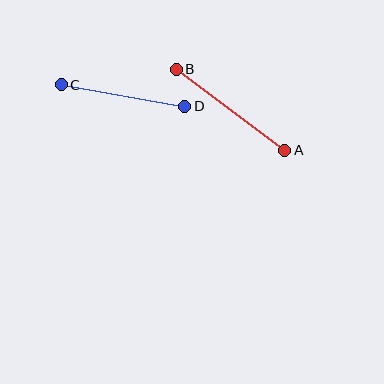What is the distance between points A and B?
The distance is approximately 135 pixels.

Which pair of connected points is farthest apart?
Points A and B are farthest apart.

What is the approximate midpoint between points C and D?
The midpoint is at approximately (123, 96) pixels.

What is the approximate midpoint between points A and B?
The midpoint is at approximately (230, 110) pixels.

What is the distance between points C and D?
The distance is approximately 125 pixels.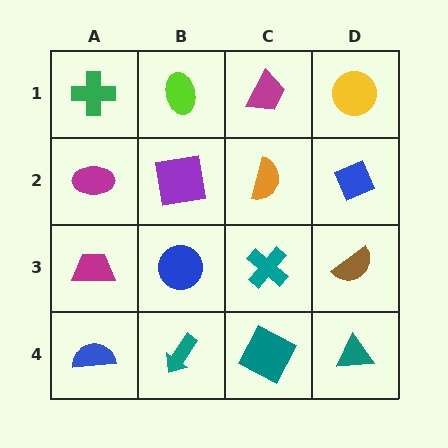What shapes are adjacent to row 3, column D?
A blue diamond (row 2, column D), a teal triangle (row 4, column D), a teal cross (row 3, column C).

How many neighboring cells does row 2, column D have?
3.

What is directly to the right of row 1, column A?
A lime ellipse.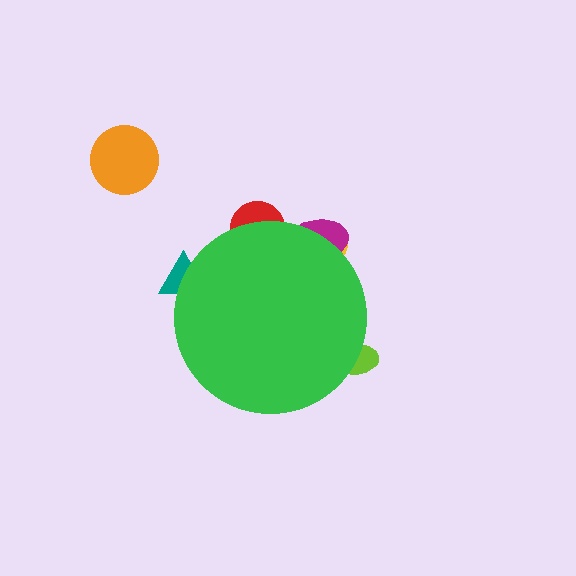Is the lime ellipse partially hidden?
Yes, the lime ellipse is partially hidden behind the green circle.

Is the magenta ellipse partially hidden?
Yes, the magenta ellipse is partially hidden behind the green circle.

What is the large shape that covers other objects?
A green circle.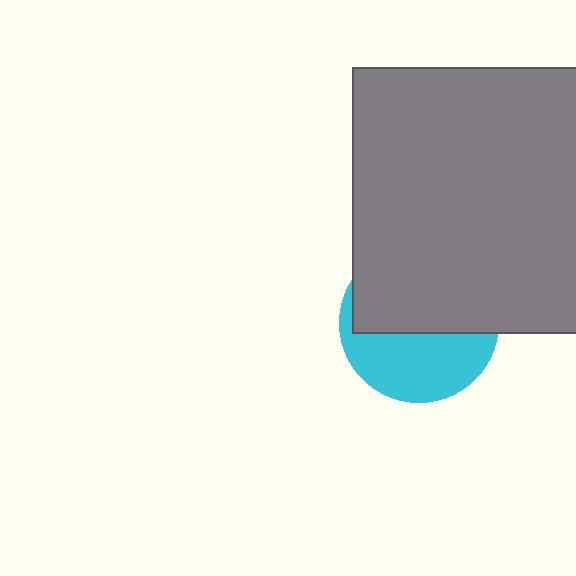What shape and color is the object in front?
The object in front is a gray square.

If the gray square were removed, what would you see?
You would see the complete cyan circle.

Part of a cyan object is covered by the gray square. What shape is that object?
It is a circle.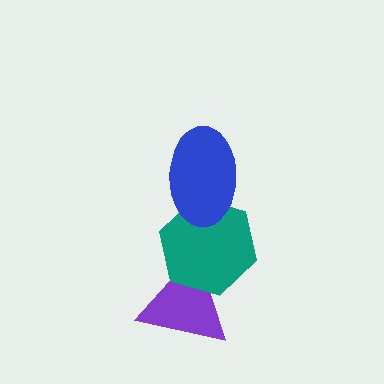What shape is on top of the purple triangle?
The teal hexagon is on top of the purple triangle.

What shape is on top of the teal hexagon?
The blue ellipse is on top of the teal hexagon.